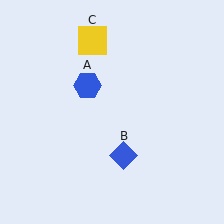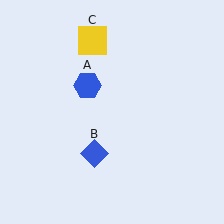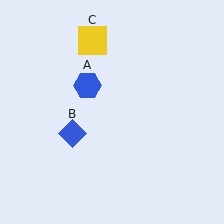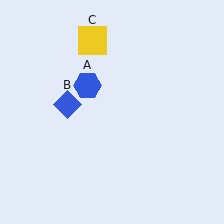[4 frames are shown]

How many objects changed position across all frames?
1 object changed position: blue diamond (object B).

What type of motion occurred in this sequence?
The blue diamond (object B) rotated clockwise around the center of the scene.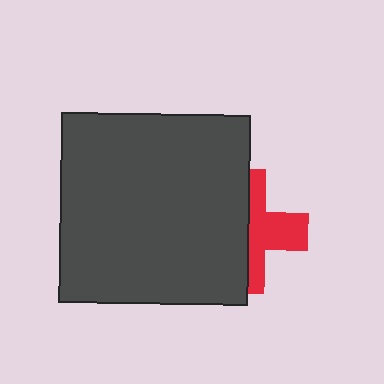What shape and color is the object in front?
The object in front is a dark gray square.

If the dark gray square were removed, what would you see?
You would see the complete red cross.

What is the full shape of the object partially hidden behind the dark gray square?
The partially hidden object is a red cross.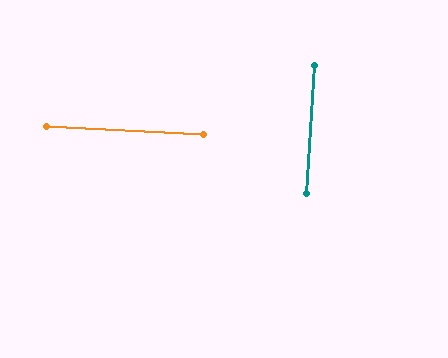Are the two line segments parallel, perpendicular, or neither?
Perpendicular — they meet at approximately 89°.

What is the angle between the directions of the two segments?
Approximately 89 degrees.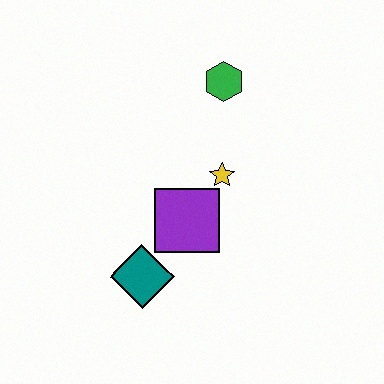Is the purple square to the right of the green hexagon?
No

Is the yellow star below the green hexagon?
Yes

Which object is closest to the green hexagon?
The yellow star is closest to the green hexagon.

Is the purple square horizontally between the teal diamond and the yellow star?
Yes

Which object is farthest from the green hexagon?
The teal diamond is farthest from the green hexagon.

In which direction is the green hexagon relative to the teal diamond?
The green hexagon is above the teal diamond.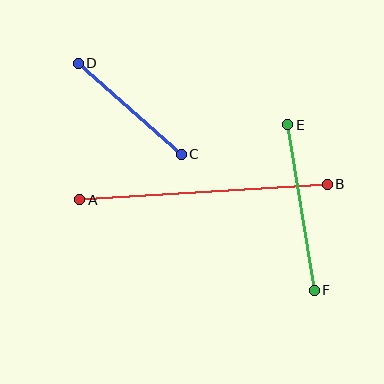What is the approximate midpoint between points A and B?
The midpoint is at approximately (203, 192) pixels.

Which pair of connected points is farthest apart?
Points A and B are farthest apart.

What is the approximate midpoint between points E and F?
The midpoint is at approximately (301, 207) pixels.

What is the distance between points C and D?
The distance is approximately 137 pixels.